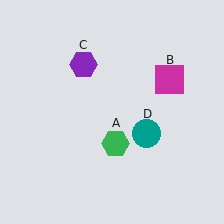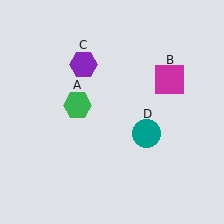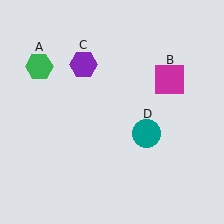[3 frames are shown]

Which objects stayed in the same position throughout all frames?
Magenta square (object B) and purple hexagon (object C) and teal circle (object D) remained stationary.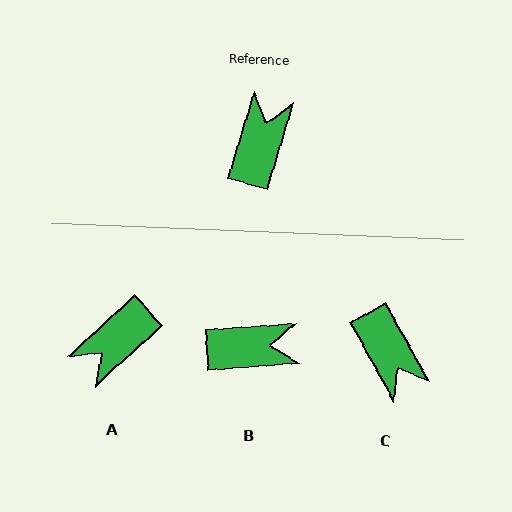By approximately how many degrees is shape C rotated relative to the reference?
Approximately 134 degrees clockwise.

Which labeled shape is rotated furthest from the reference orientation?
A, about 149 degrees away.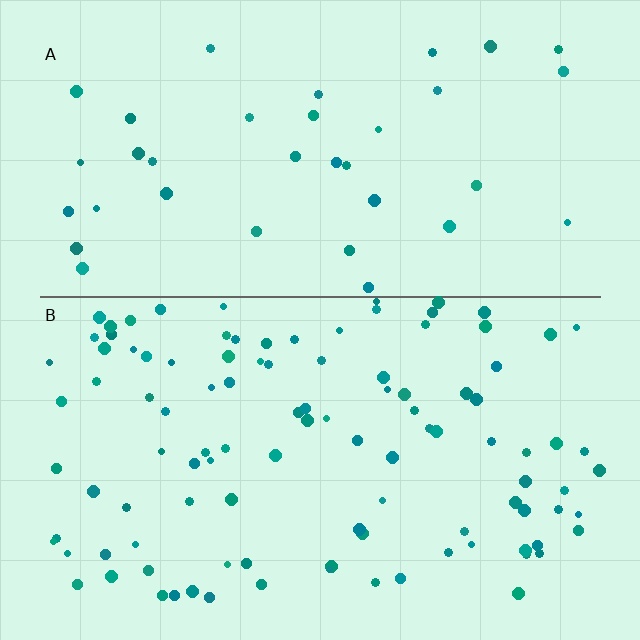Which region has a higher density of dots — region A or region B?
B (the bottom).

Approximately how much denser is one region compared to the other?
Approximately 2.9× — region B over region A.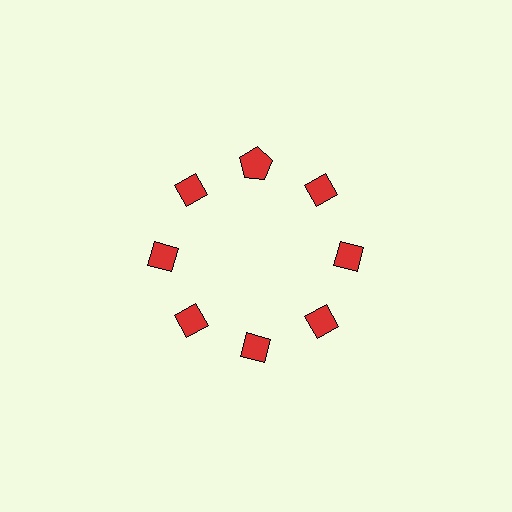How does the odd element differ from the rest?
It has a different shape: pentagon instead of diamond.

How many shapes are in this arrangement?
There are 8 shapes arranged in a ring pattern.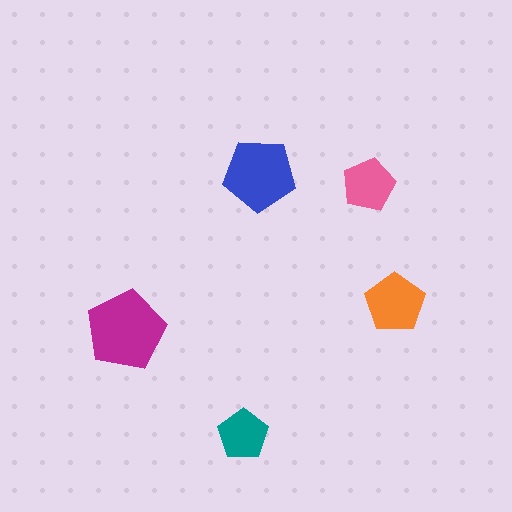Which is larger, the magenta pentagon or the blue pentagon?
The magenta one.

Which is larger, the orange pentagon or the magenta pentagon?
The magenta one.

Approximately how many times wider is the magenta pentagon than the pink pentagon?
About 1.5 times wider.